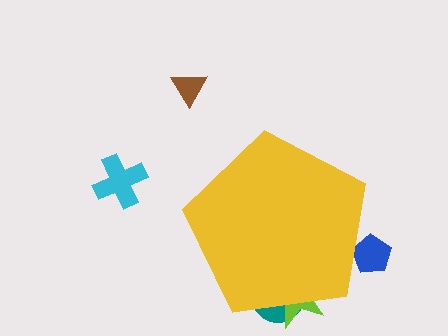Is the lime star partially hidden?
Yes, the lime star is partially hidden behind the yellow pentagon.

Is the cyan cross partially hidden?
No, the cyan cross is fully visible.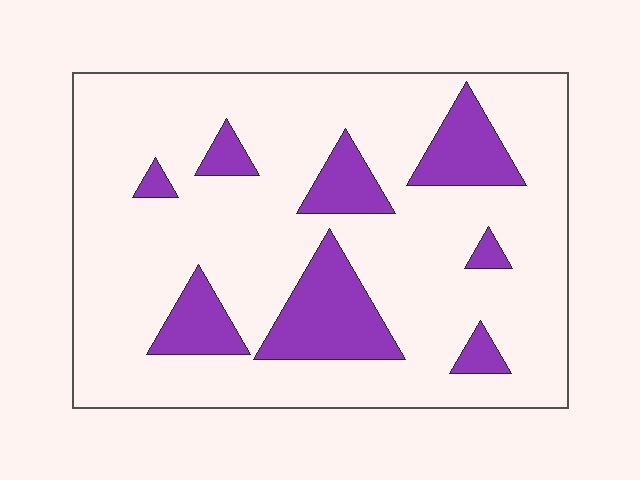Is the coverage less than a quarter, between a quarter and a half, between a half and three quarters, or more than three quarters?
Less than a quarter.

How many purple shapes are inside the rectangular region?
8.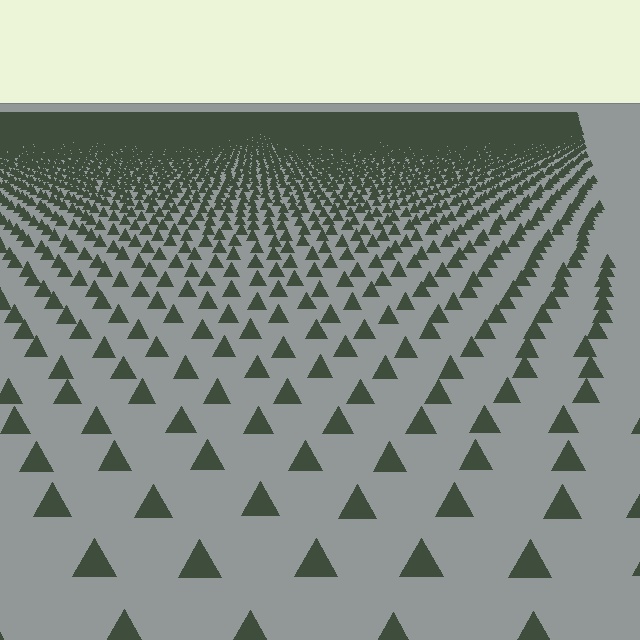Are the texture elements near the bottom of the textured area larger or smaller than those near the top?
Larger. Near the bottom, elements are closer to the viewer and appear at a bigger on-screen size.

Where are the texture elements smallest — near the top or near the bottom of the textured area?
Near the top.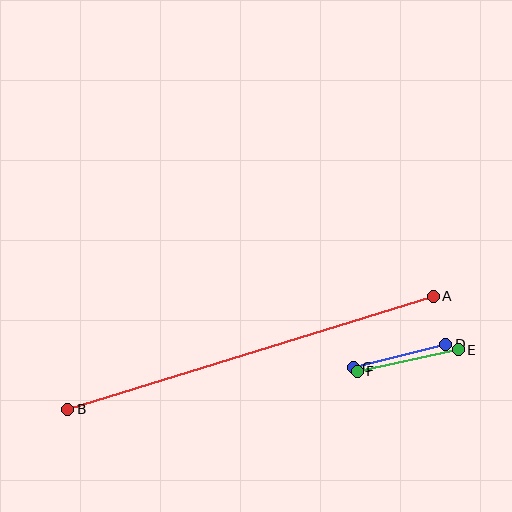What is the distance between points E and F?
The distance is approximately 103 pixels.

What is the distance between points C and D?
The distance is approximately 95 pixels.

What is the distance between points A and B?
The distance is approximately 382 pixels.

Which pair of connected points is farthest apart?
Points A and B are farthest apart.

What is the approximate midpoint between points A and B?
The midpoint is at approximately (251, 353) pixels.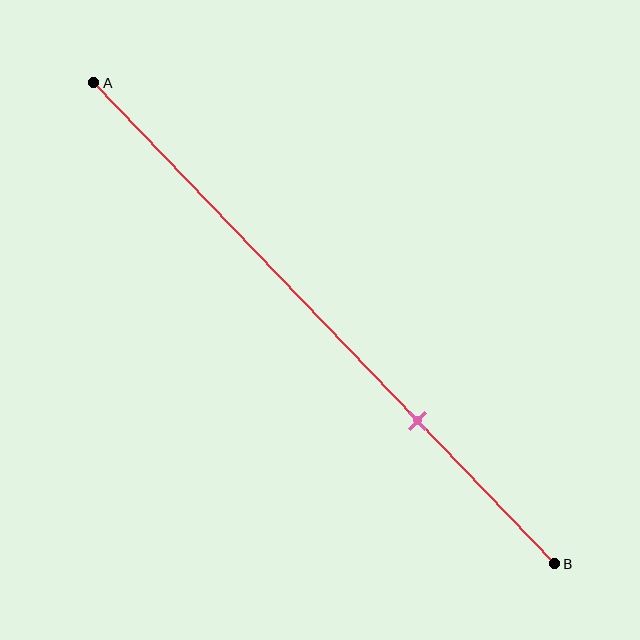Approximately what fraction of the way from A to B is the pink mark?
The pink mark is approximately 70% of the way from A to B.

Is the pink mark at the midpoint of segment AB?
No, the mark is at about 70% from A, not at the 50% midpoint.